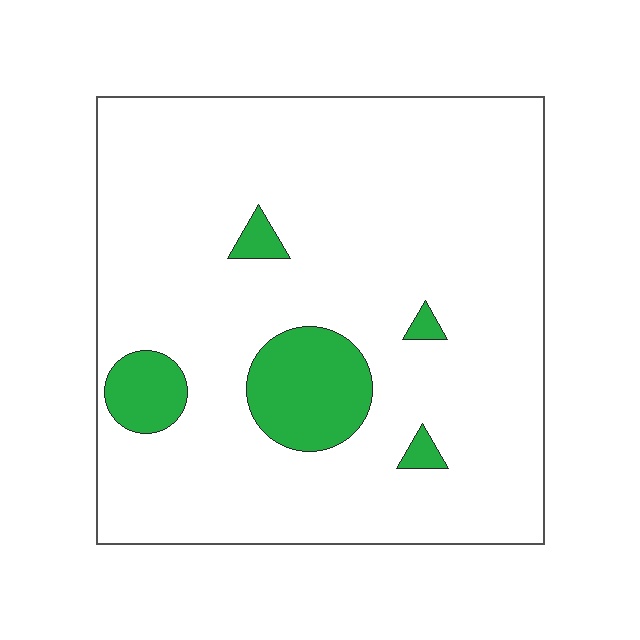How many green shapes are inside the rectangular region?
5.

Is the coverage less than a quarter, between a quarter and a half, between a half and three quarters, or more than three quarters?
Less than a quarter.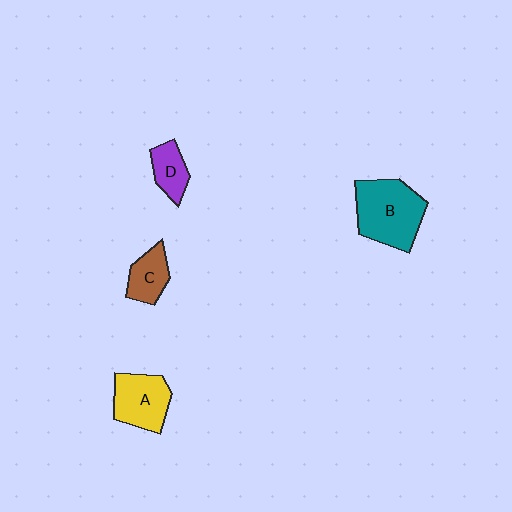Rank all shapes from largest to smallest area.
From largest to smallest: B (teal), A (yellow), C (brown), D (purple).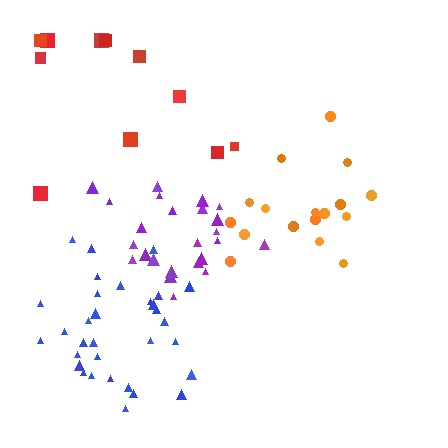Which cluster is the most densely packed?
Purple.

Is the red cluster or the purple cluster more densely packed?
Purple.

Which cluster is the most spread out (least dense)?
Red.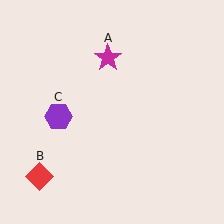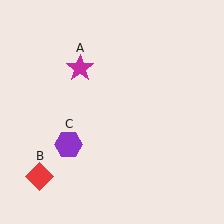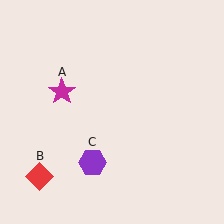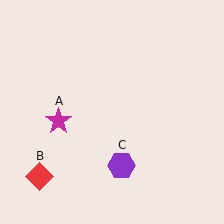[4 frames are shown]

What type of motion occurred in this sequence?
The magenta star (object A), purple hexagon (object C) rotated counterclockwise around the center of the scene.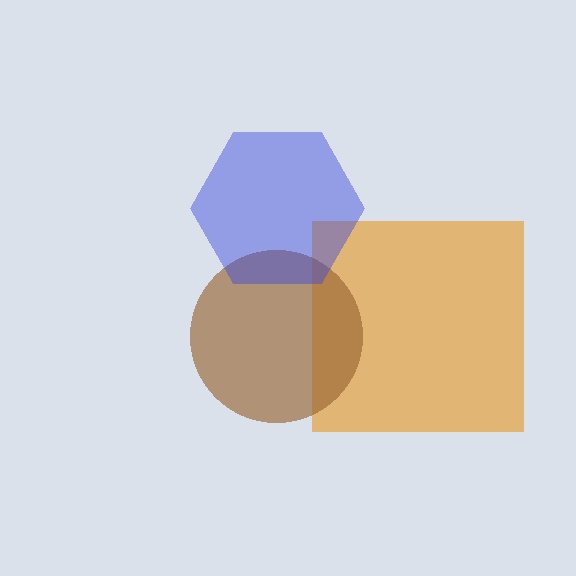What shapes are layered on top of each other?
The layered shapes are: an orange square, a brown circle, a blue hexagon.